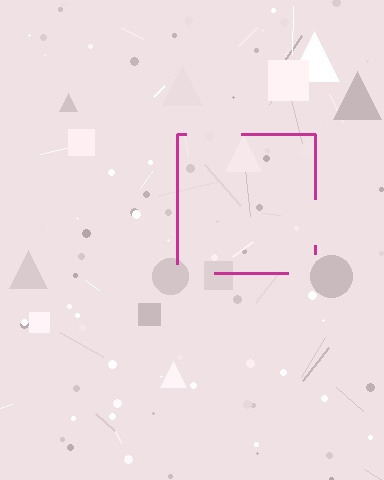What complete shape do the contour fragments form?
The contour fragments form a square.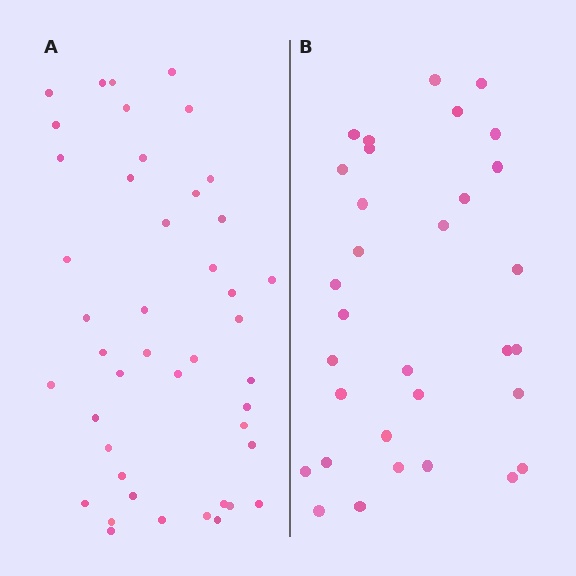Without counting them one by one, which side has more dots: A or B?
Region A (the left region) has more dots.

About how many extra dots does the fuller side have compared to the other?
Region A has roughly 12 or so more dots than region B.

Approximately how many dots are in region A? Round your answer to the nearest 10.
About 40 dots. (The exact count is 44, which rounds to 40.)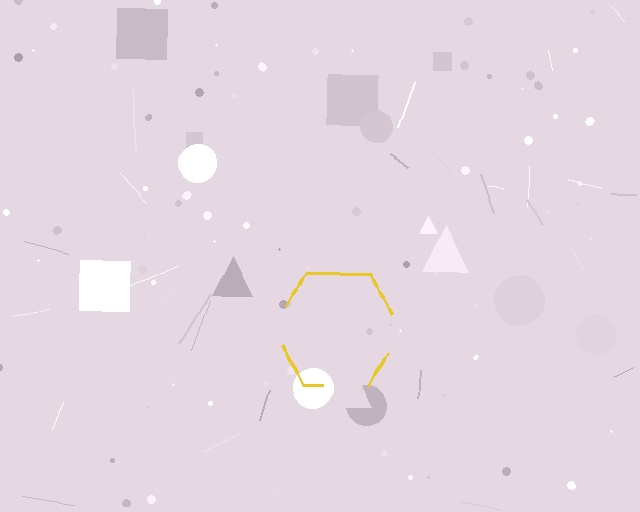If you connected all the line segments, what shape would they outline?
They would outline a hexagon.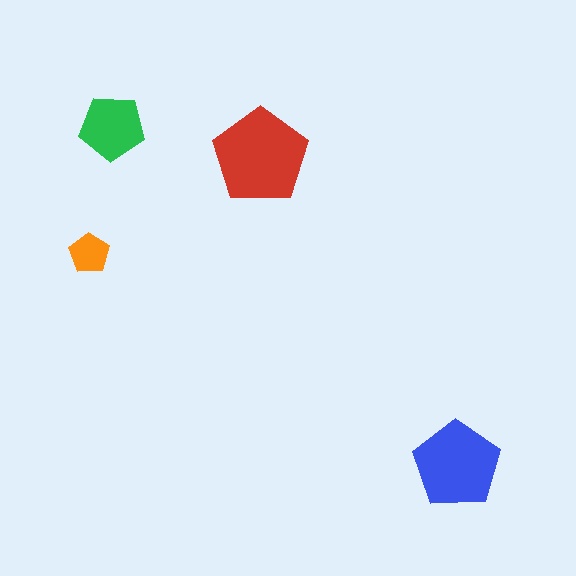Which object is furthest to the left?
The orange pentagon is leftmost.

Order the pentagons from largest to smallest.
the red one, the blue one, the green one, the orange one.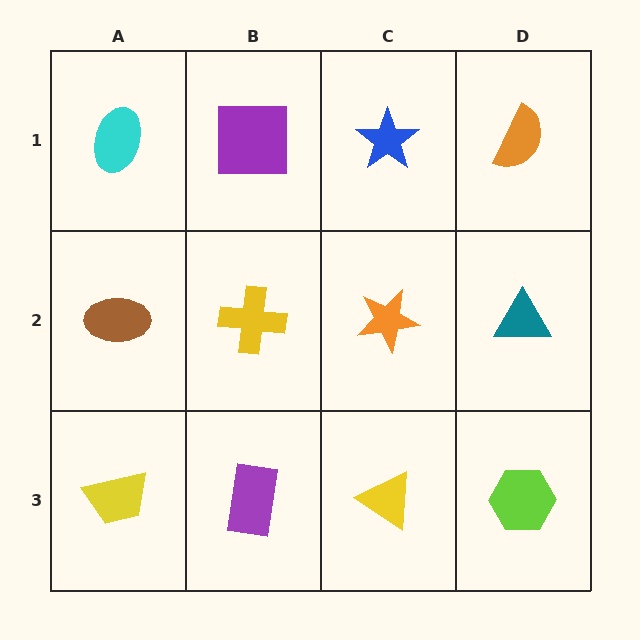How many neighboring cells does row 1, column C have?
3.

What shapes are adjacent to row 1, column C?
An orange star (row 2, column C), a purple square (row 1, column B), an orange semicircle (row 1, column D).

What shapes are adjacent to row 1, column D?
A teal triangle (row 2, column D), a blue star (row 1, column C).